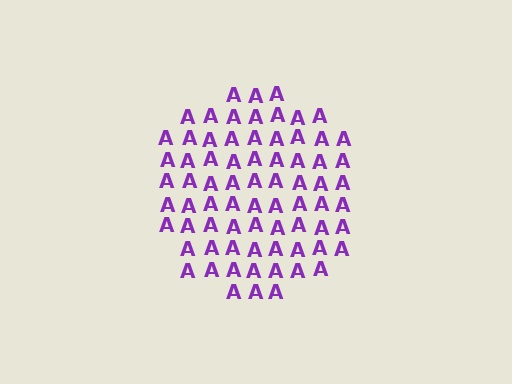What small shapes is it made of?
It is made of small letter A's.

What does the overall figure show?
The overall figure shows a circle.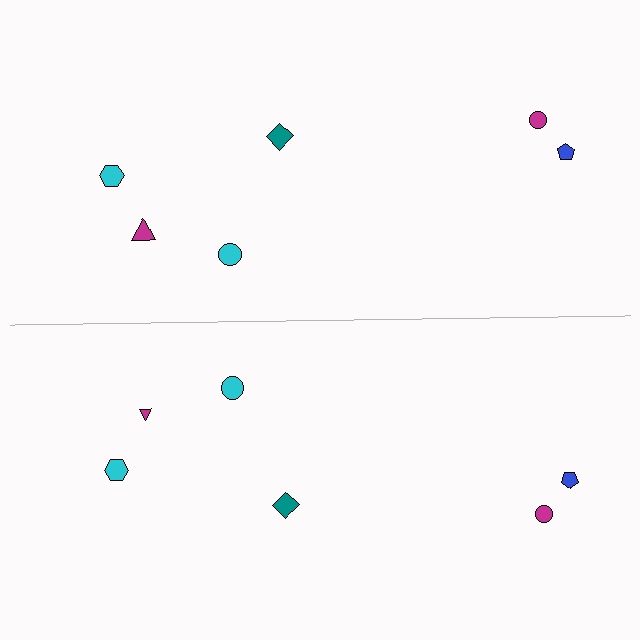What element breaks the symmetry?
The magenta triangle on the bottom side has a different size than its mirror counterpart.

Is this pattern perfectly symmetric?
No, the pattern is not perfectly symmetric. The magenta triangle on the bottom side has a different size than its mirror counterpart.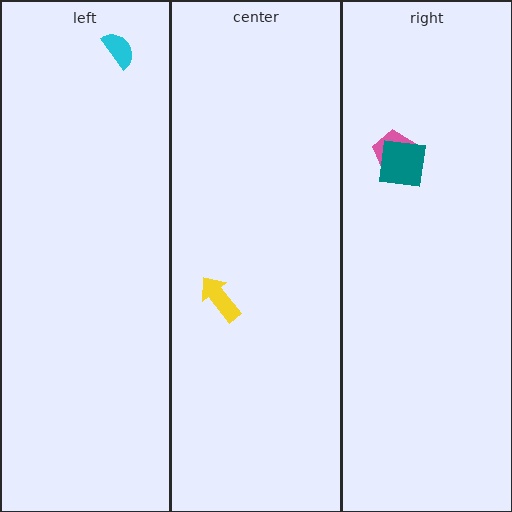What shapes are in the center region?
The yellow arrow.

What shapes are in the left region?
The cyan semicircle.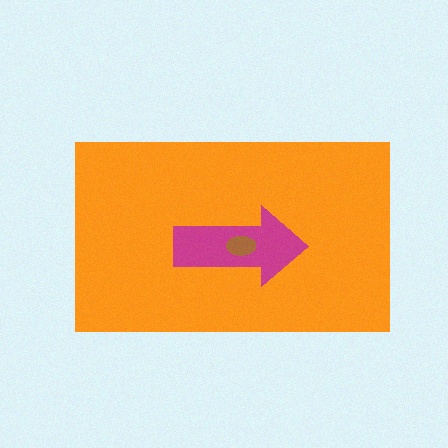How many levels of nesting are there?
3.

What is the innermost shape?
The brown ellipse.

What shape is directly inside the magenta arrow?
The brown ellipse.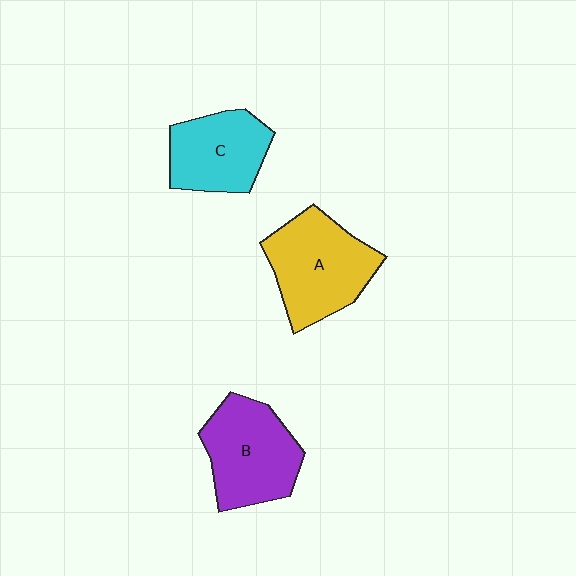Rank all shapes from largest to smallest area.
From largest to smallest: A (yellow), B (purple), C (cyan).